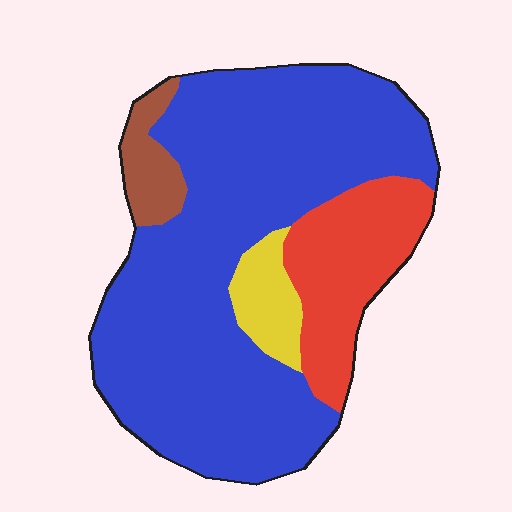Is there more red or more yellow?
Red.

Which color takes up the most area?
Blue, at roughly 70%.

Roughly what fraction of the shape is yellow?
Yellow covers roughly 5% of the shape.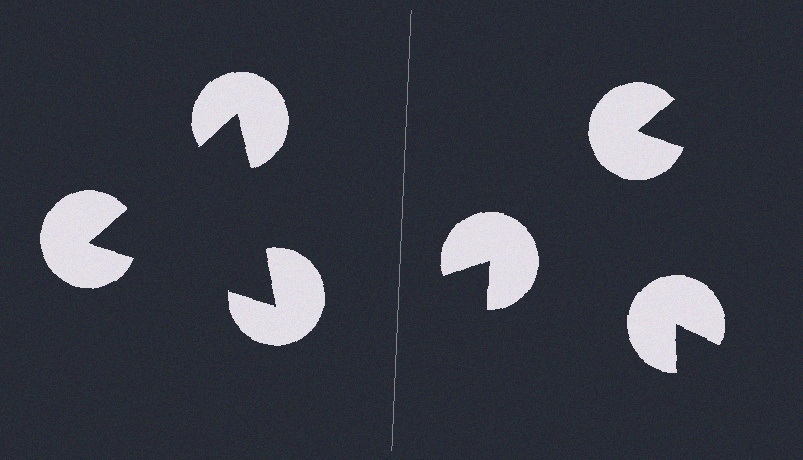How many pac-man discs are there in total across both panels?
6 — 3 on each side.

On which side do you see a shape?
An illusory triangle appears on the left side. On the right side the wedge cuts are rotated, so no coherent shape forms.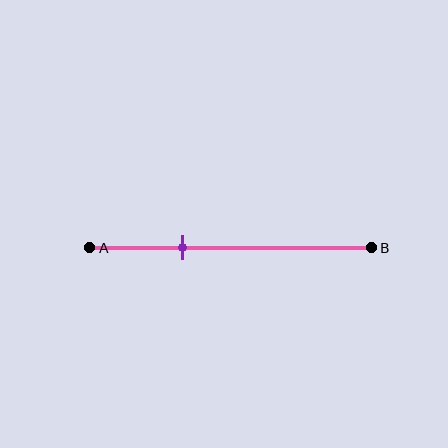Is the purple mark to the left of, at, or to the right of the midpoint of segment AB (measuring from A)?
The purple mark is to the left of the midpoint of segment AB.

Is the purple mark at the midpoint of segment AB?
No, the mark is at about 35% from A, not at the 50% midpoint.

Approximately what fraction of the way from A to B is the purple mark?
The purple mark is approximately 35% of the way from A to B.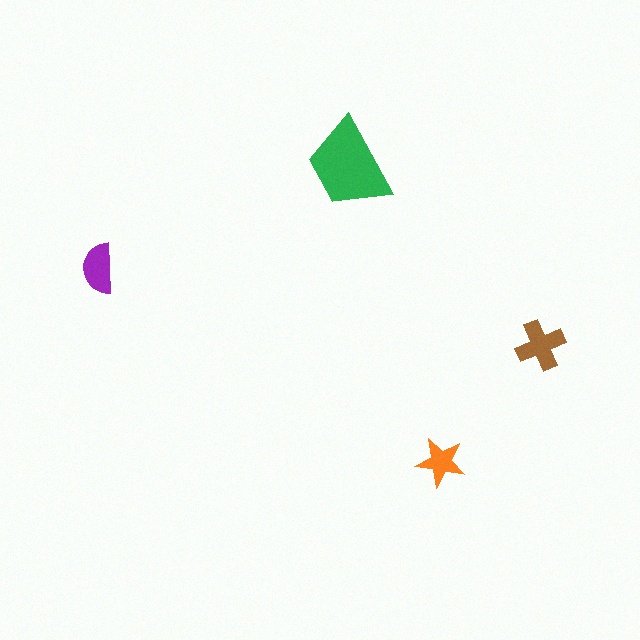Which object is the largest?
The green trapezoid.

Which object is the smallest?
The orange star.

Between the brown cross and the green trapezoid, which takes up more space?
The green trapezoid.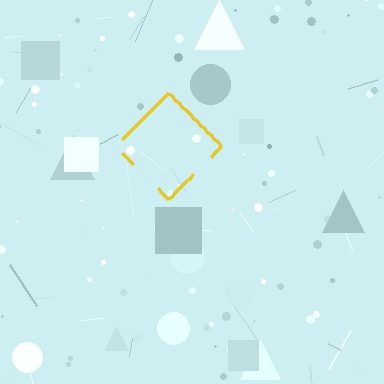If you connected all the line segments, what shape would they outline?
They would outline a diamond.